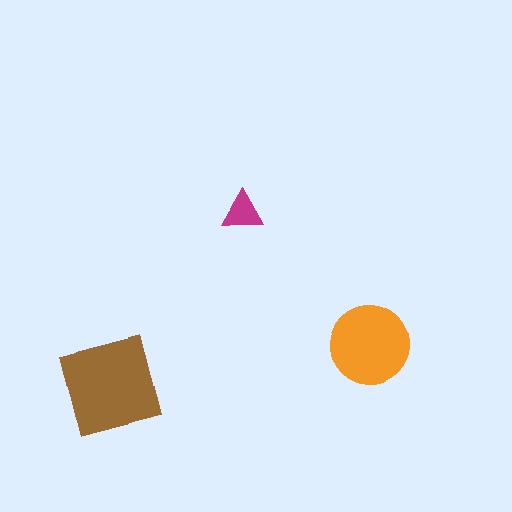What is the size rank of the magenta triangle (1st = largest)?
3rd.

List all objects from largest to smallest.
The brown square, the orange circle, the magenta triangle.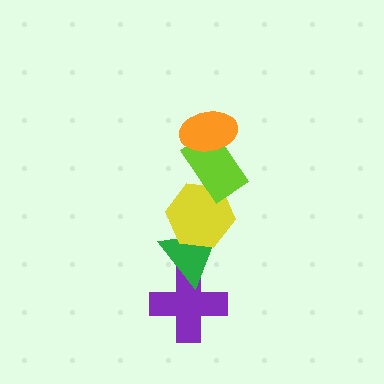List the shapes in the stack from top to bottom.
From top to bottom: the orange ellipse, the lime rectangle, the yellow hexagon, the green triangle, the purple cross.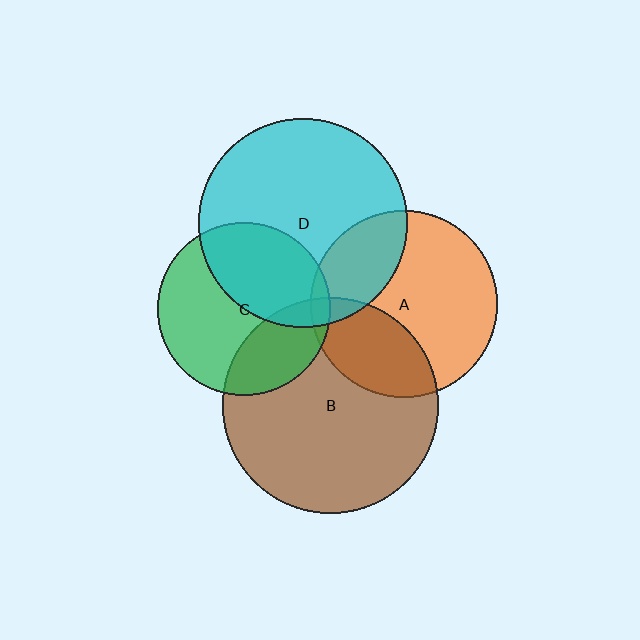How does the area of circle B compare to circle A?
Approximately 1.3 times.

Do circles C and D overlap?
Yes.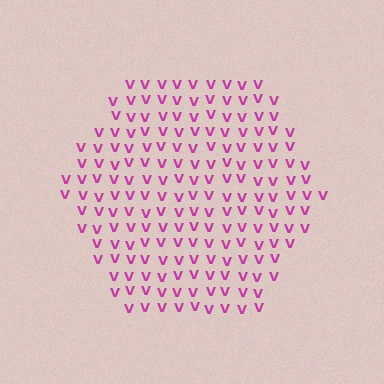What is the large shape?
The large shape is a hexagon.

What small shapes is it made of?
It is made of small letter V's.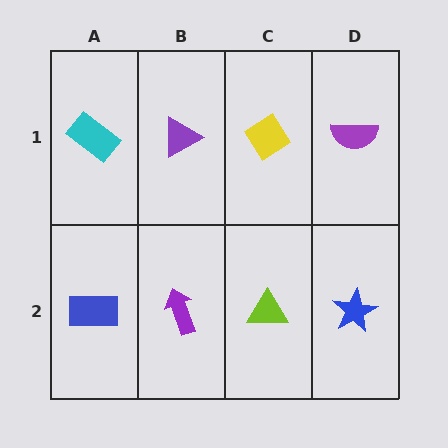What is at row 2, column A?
A blue rectangle.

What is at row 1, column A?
A cyan rectangle.